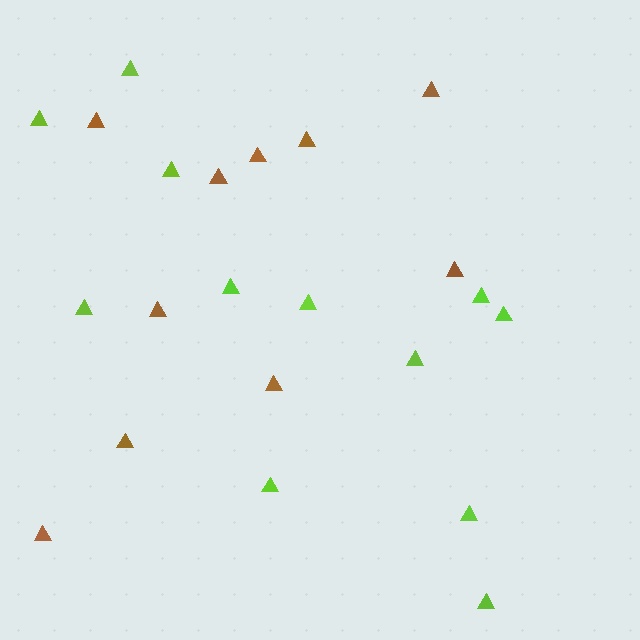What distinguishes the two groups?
There are 2 groups: one group of brown triangles (10) and one group of lime triangles (12).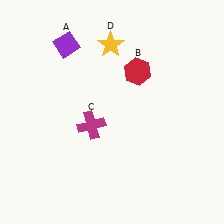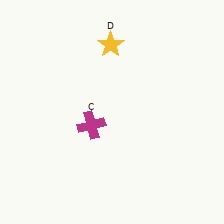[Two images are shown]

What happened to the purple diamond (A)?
The purple diamond (A) was removed in Image 2. It was in the top-left area of Image 1.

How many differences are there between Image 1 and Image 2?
There are 2 differences between the two images.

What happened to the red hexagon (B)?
The red hexagon (B) was removed in Image 2. It was in the top-right area of Image 1.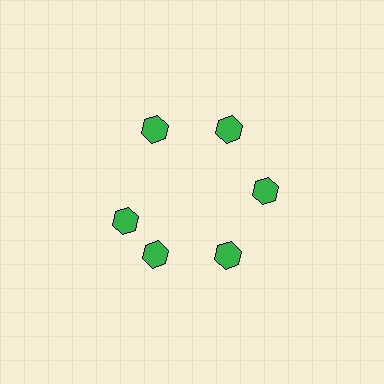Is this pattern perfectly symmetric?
No. The 6 green hexagons are arranged in a ring, but one element near the 9 o'clock position is rotated out of alignment along the ring, breaking the 6-fold rotational symmetry.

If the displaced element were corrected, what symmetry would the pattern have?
It would have 6-fold rotational symmetry — the pattern would map onto itself every 60 degrees.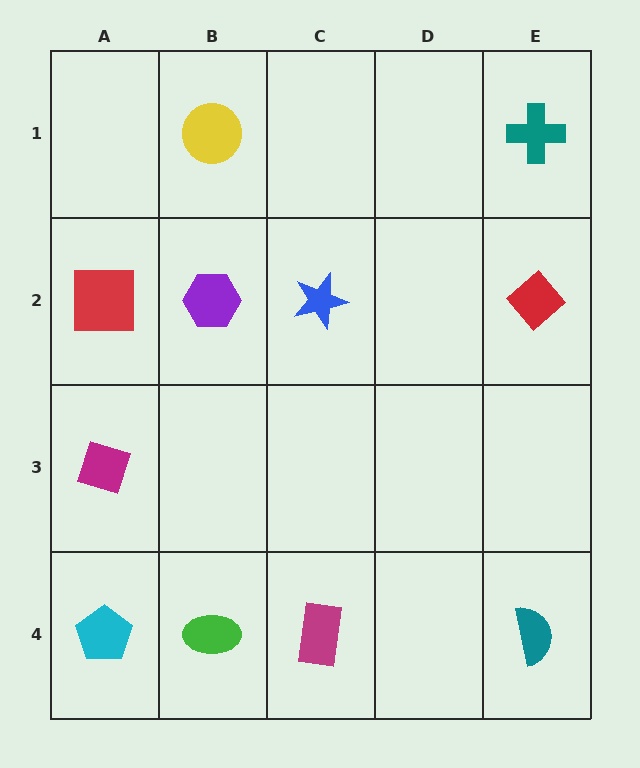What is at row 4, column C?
A magenta rectangle.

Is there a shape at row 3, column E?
No, that cell is empty.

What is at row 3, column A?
A magenta diamond.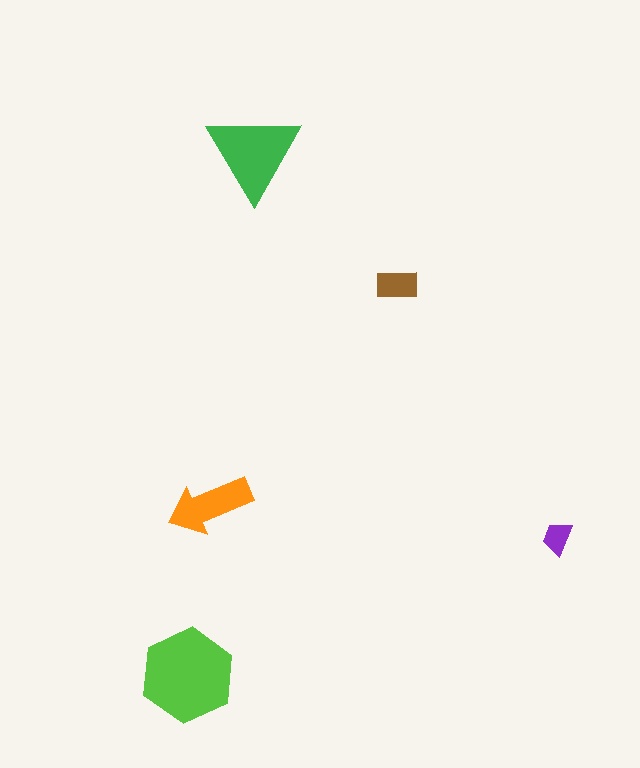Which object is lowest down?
The lime hexagon is bottommost.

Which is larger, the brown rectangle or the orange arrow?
The orange arrow.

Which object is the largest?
The lime hexagon.